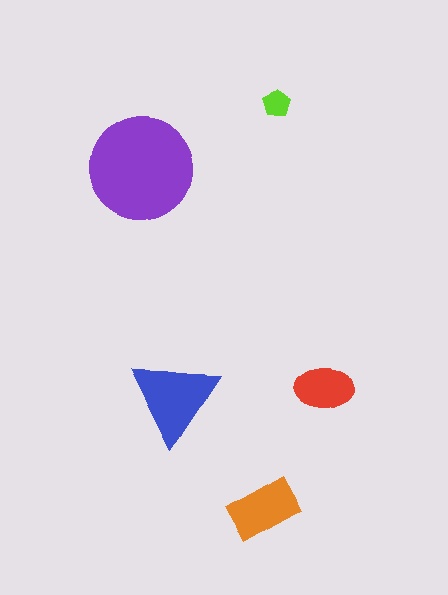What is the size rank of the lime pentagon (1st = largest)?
5th.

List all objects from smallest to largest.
The lime pentagon, the red ellipse, the orange rectangle, the blue triangle, the purple circle.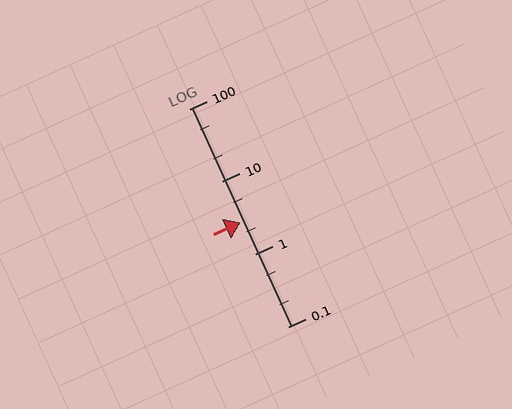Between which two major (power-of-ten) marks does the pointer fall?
The pointer is between 1 and 10.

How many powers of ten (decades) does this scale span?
The scale spans 3 decades, from 0.1 to 100.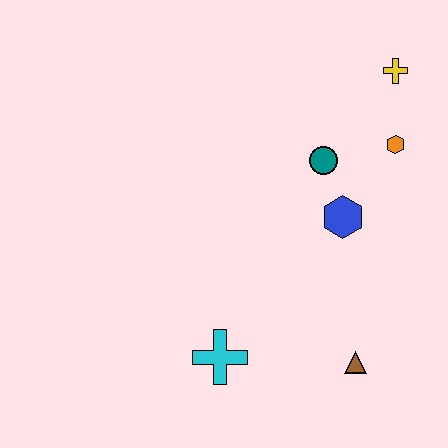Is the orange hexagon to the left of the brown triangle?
No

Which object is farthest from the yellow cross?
The cyan cross is farthest from the yellow cross.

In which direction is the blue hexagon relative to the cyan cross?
The blue hexagon is above the cyan cross.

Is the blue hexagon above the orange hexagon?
No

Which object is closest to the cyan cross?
The brown triangle is closest to the cyan cross.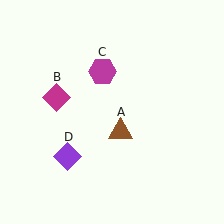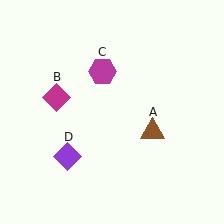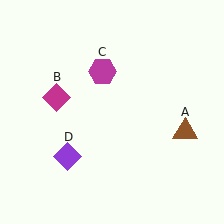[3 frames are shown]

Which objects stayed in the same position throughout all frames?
Magenta diamond (object B) and magenta hexagon (object C) and purple diamond (object D) remained stationary.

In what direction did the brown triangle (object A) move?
The brown triangle (object A) moved right.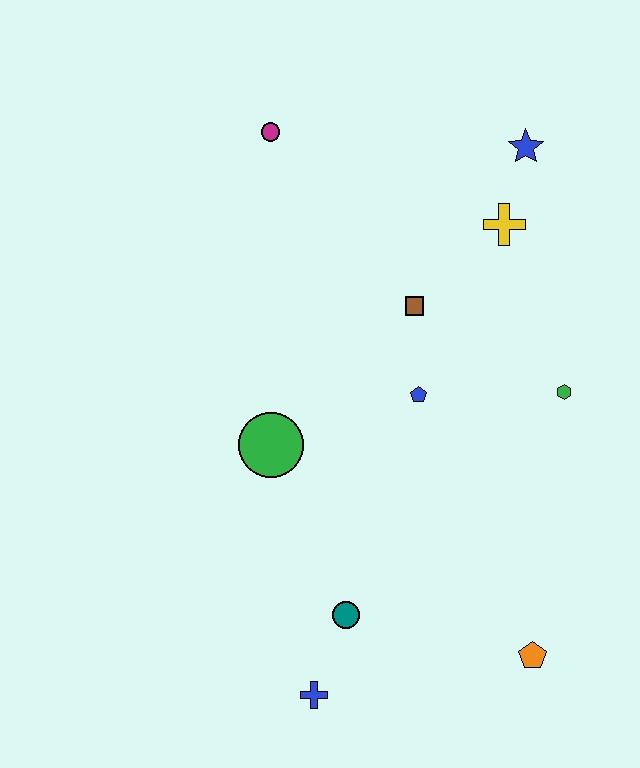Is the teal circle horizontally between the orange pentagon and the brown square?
No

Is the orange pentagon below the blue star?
Yes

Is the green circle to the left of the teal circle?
Yes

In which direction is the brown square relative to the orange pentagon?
The brown square is above the orange pentagon.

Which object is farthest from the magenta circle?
The orange pentagon is farthest from the magenta circle.